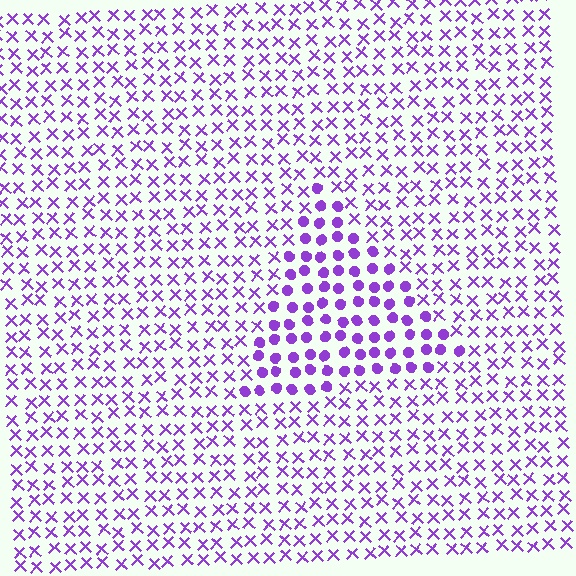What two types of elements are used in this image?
The image uses circles inside the triangle region and X marks outside it.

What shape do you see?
I see a triangle.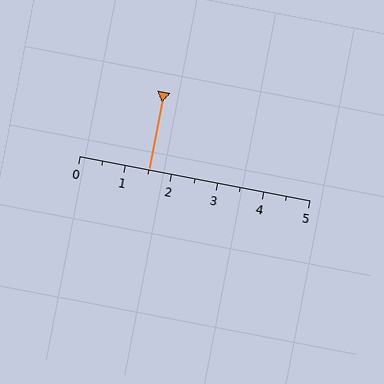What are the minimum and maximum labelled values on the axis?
The axis runs from 0 to 5.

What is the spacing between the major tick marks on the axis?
The major ticks are spaced 1 apart.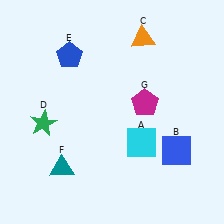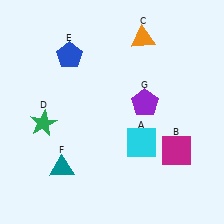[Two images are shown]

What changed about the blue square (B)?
In Image 1, B is blue. In Image 2, it changed to magenta.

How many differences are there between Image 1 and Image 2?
There are 2 differences between the two images.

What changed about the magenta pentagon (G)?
In Image 1, G is magenta. In Image 2, it changed to purple.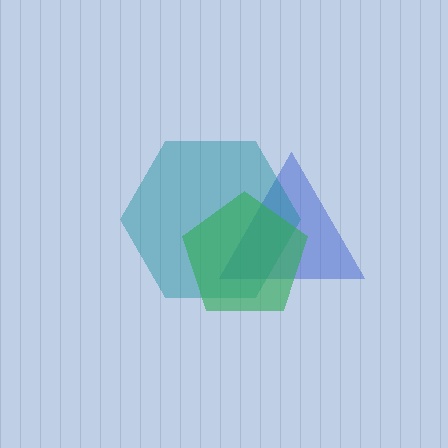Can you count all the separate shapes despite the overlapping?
Yes, there are 3 separate shapes.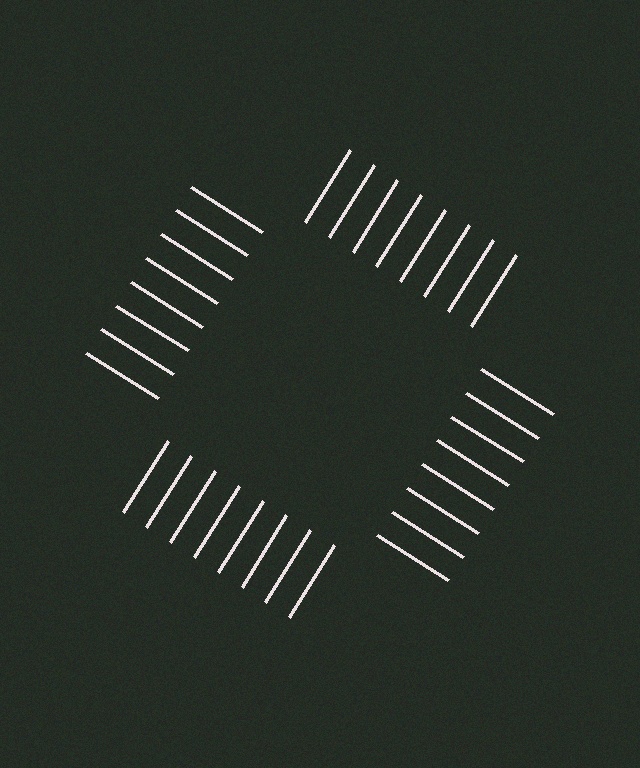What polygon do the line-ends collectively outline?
An illusory square — the line segments terminate on its edges but no continuous stroke is drawn.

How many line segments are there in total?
32 — 8 along each of the 4 edges.